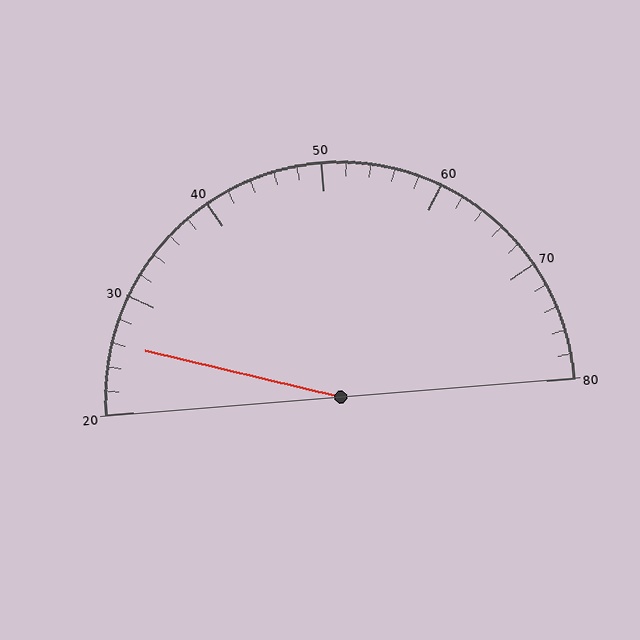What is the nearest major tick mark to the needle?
The nearest major tick mark is 30.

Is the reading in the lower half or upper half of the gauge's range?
The reading is in the lower half of the range (20 to 80).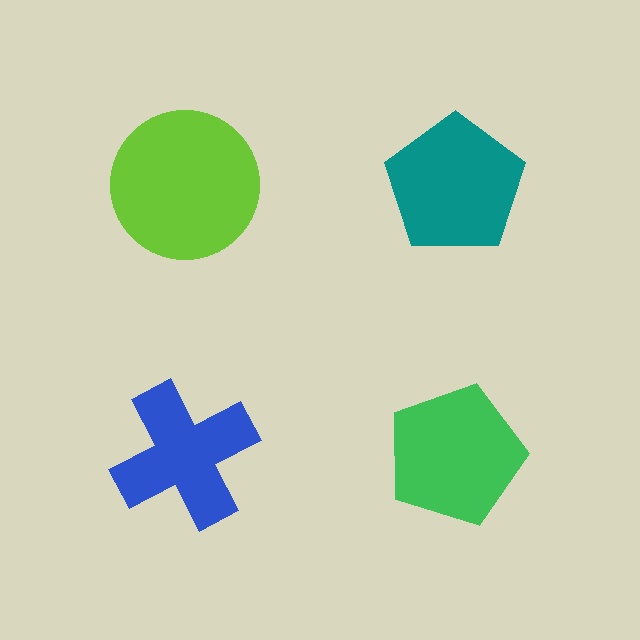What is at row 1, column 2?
A teal pentagon.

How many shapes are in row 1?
2 shapes.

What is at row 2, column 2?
A green pentagon.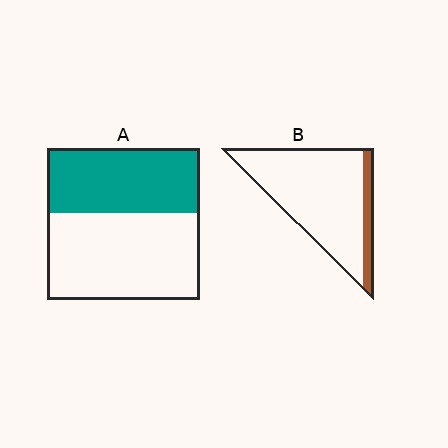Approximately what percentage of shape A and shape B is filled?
A is approximately 45% and B is approximately 15%.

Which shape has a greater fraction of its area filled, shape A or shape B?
Shape A.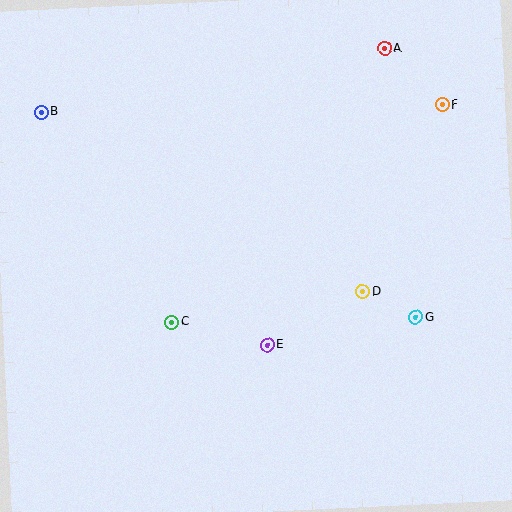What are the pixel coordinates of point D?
Point D is at (363, 292).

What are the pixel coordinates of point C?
Point C is at (172, 322).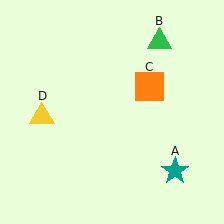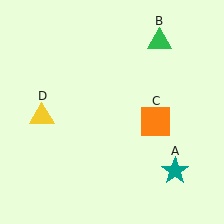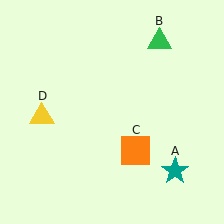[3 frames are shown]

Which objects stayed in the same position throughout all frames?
Teal star (object A) and green triangle (object B) and yellow triangle (object D) remained stationary.